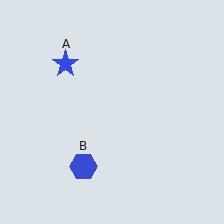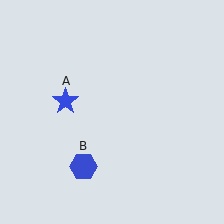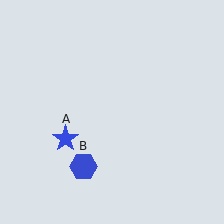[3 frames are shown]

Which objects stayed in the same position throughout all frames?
Blue hexagon (object B) remained stationary.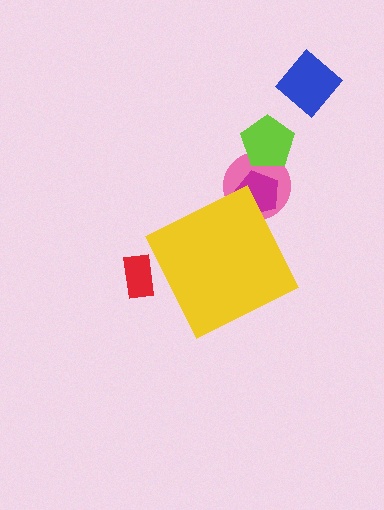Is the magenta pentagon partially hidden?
Yes, the magenta pentagon is partially hidden behind the yellow diamond.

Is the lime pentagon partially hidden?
No, the lime pentagon is fully visible.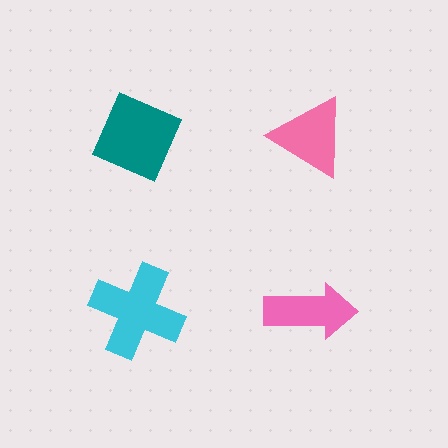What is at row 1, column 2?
A pink triangle.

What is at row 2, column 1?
A cyan cross.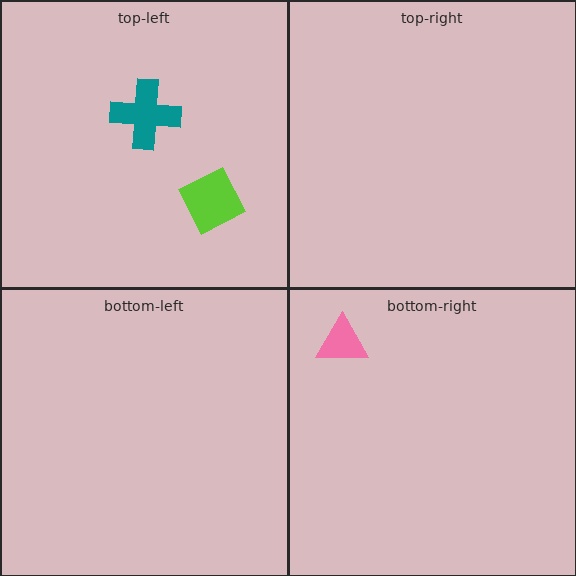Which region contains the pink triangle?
The bottom-right region.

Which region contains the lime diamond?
The top-left region.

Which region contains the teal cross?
The top-left region.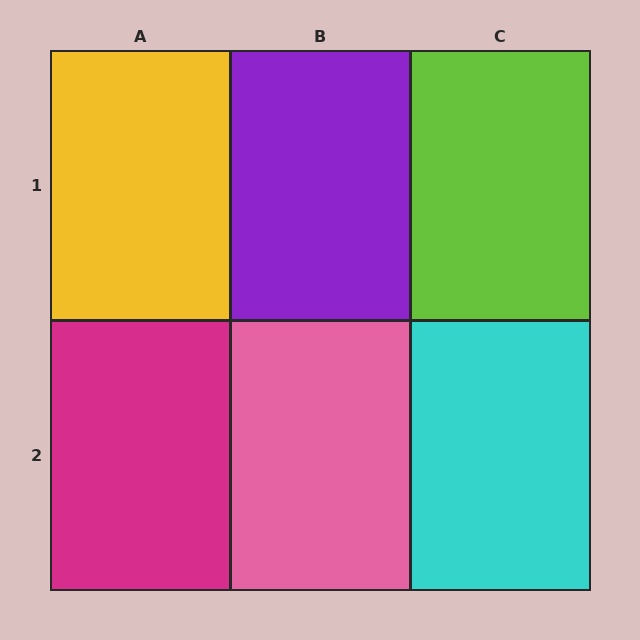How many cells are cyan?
1 cell is cyan.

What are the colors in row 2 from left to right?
Magenta, pink, cyan.